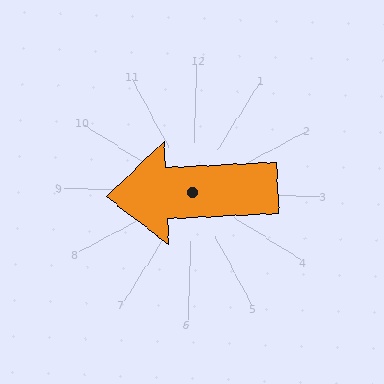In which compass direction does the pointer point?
West.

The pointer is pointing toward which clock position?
Roughly 9 o'clock.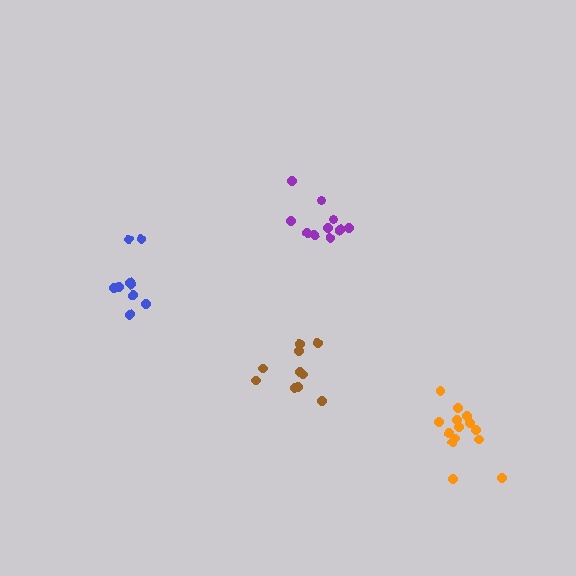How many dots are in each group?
Group 1: 10 dots, Group 2: 11 dots, Group 3: 9 dots, Group 4: 14 dots (44 total).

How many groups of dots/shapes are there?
There are 4 groups.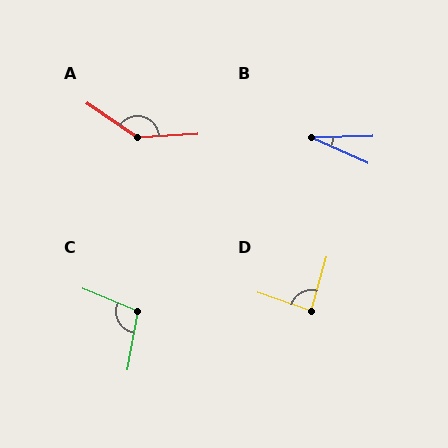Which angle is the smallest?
B, at approximately 26 degrees.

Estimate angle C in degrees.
Approximately 102 degrees.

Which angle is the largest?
A, at approximately 143 degrees.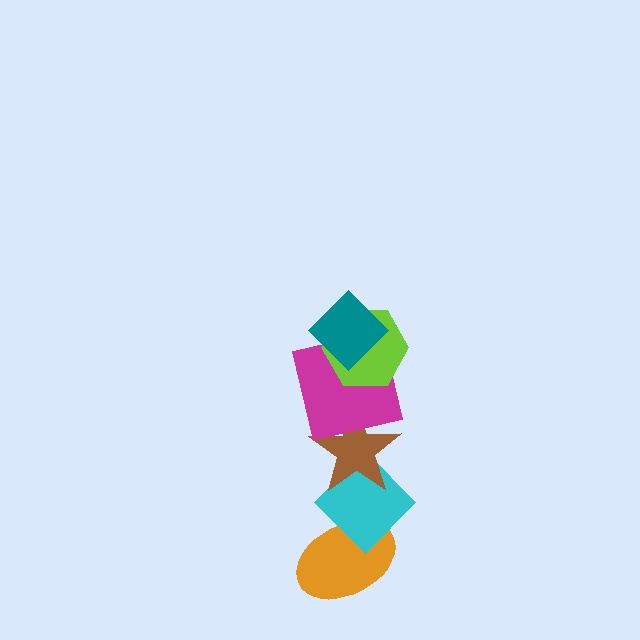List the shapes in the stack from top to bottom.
From top to bottom: the teal diamond, the lime hexagon, the magenta square, the brown star, the cyan diamond, the orange ellipse.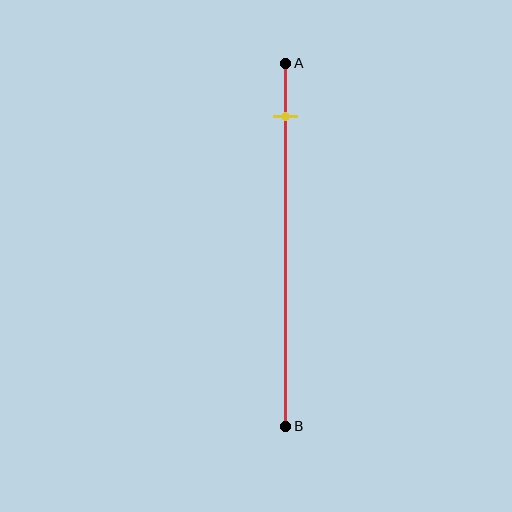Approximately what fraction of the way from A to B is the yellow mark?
The yellow mark is approximately 15% of the way from A to B.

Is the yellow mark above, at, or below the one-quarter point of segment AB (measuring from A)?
The yellow mark is above the one-quarter point of segment AB.